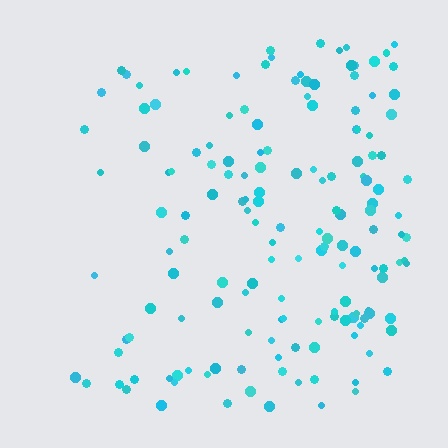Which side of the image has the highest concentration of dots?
The right.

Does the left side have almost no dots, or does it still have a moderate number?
Still a moderate number, just noticeably fewer than the right.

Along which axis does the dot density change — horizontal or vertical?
Horizontal.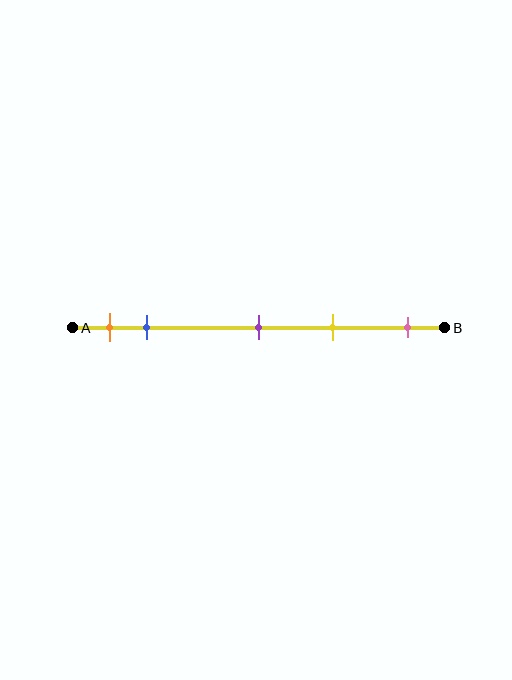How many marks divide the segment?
There are 5 marks dividing the segment.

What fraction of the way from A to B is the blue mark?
The blue mark is approximately 20% (0.2) of the way from A to B.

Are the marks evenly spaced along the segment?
No, the marks are not evenly spaced.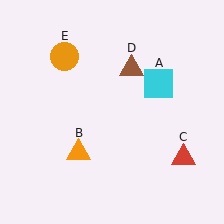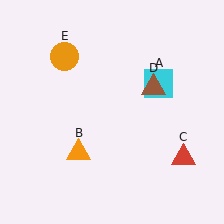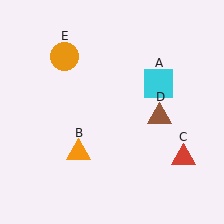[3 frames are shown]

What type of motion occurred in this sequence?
The brown triangle (object D) rotated clockwise around the center of the scene.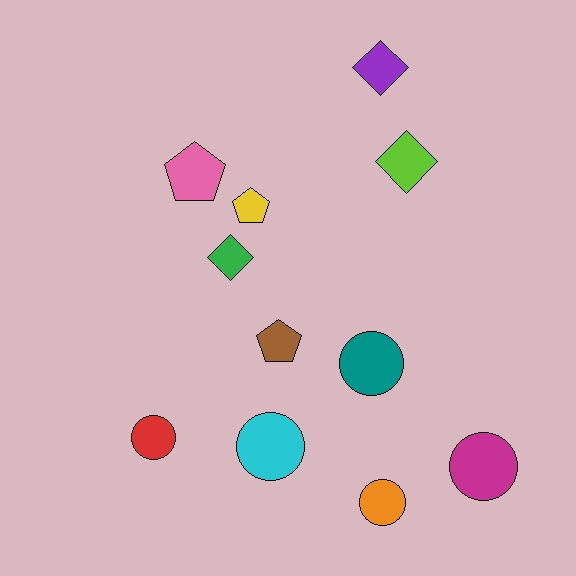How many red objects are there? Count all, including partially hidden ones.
There is 1 red object.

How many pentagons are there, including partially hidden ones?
There are 3 pentagons.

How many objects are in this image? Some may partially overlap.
There are 11 objects.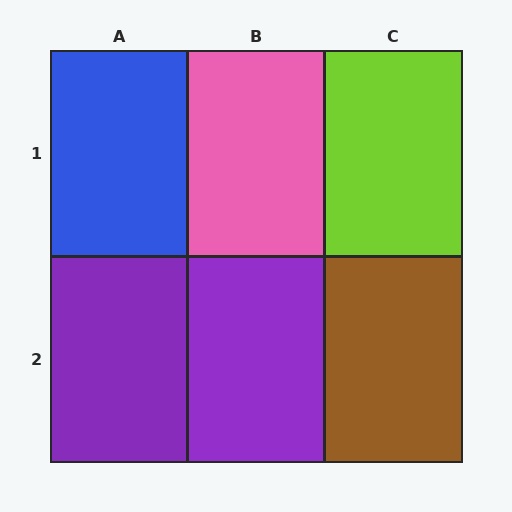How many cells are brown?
1 cell is brown.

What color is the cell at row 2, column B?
Purple.